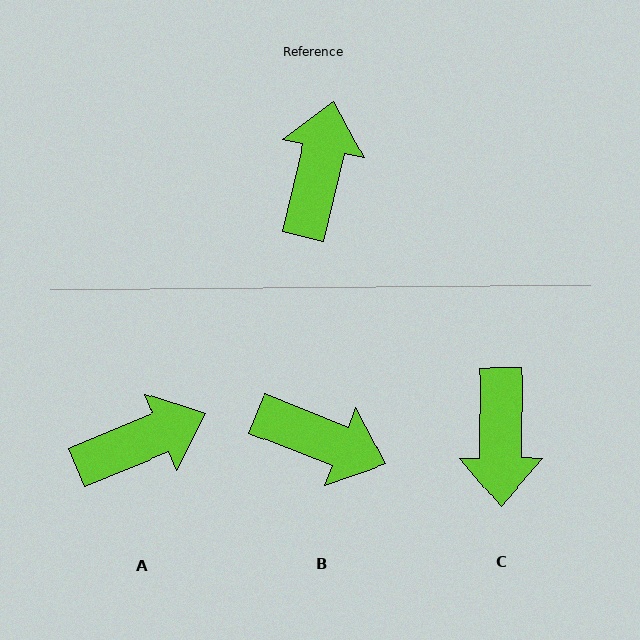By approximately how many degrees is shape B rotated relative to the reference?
Approximately 99 degrees clockwise.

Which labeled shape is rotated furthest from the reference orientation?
C, about 167 degrees away.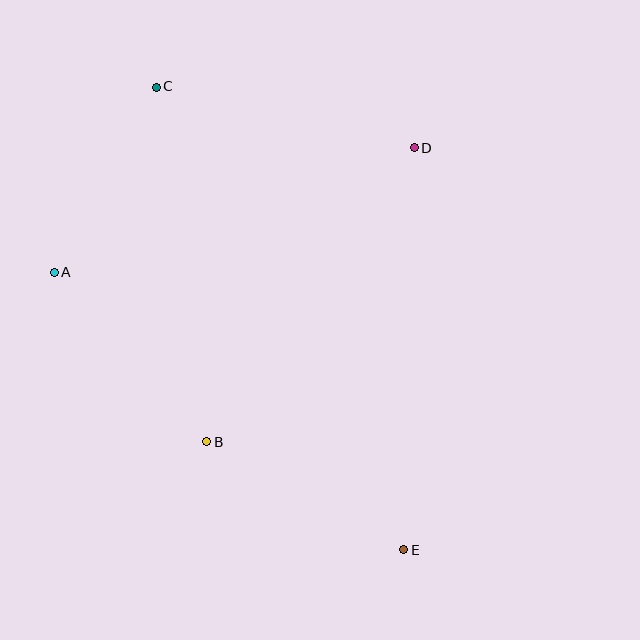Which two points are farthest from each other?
Points C and E are farthest from each other.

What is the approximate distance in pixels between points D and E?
The distance between D and E is approximately 402 pixels.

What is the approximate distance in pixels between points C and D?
The distance between C and D is approximately 265 pixels.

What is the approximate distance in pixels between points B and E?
The distance between B and E is approximately 224 pixels.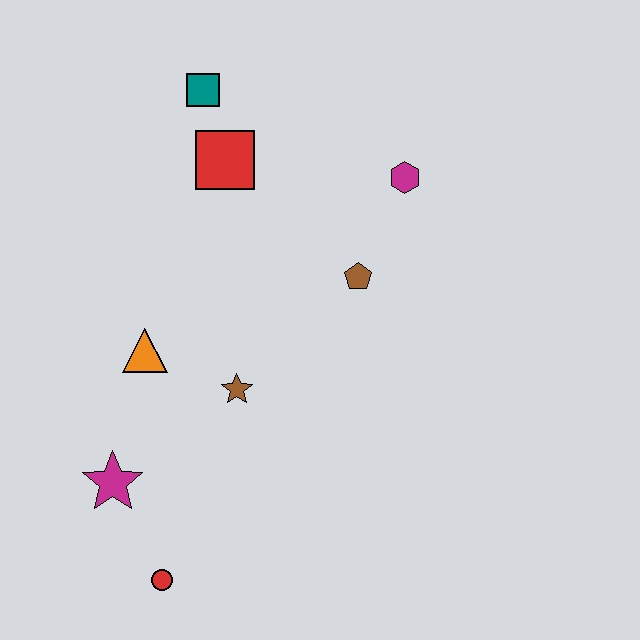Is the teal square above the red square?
Yes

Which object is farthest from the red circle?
The teal square is farthest from the red circle.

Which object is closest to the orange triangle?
The brown star is closest to the orange triangle.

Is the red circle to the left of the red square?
Yes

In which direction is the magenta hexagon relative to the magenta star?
The magenta hexagon is above the magenta star.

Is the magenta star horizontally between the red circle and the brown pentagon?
No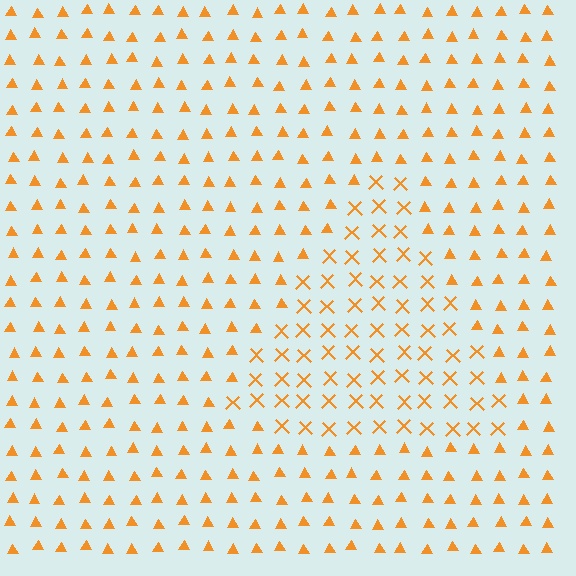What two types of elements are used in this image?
The image uses X marks inside the triangle region and triangles outside it.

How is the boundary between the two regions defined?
The boundary is defined by a change in element shape: X marks inside vs. triangles outside. All elements share the same color and spacing.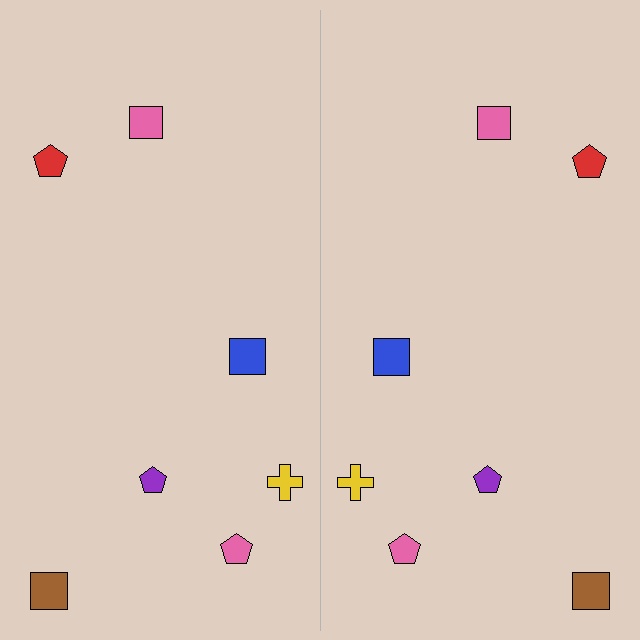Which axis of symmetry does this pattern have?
The pattern has a vertical axis of symmetry running through the center of the image.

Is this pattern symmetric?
Yes, this pattern has bilateral (reflection) symmetry.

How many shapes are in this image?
There are 14 shapes in this image.